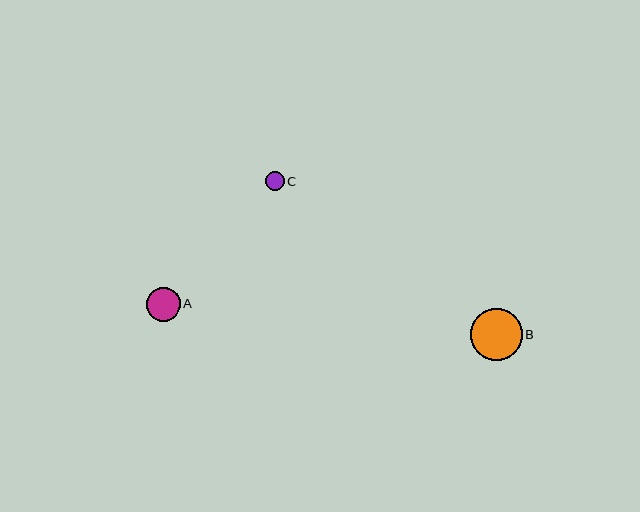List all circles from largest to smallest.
From largest to smallest: B, A, C.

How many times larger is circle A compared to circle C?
Circle A is approximately 1.8 times the size of circle C.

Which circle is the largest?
Circle B is the largest with a size of approximately 52 pixels.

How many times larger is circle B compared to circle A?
Circle B is approximately 1.5 times the size of circle A.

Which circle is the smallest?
Circle C is the smallest with a size of approximately 19 pixels.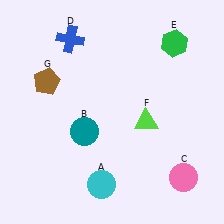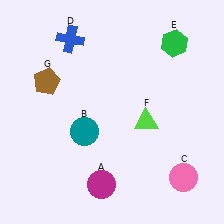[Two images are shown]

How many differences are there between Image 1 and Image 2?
There is 1 difference between the two images.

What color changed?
The circle (A) changed from cyan in Image 1 to magenta in Image 2.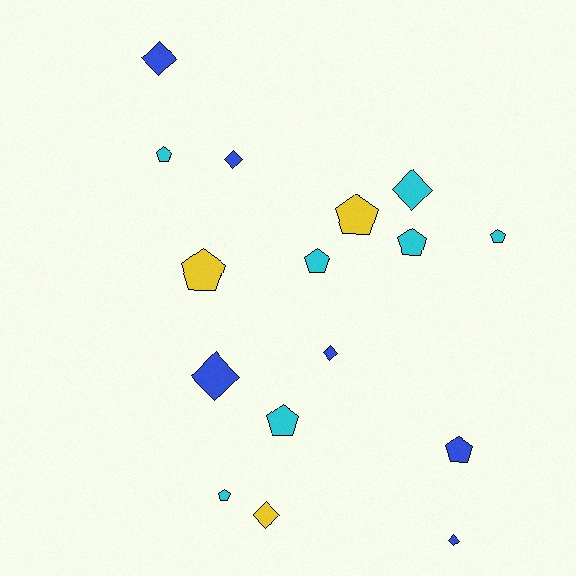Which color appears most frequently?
Cyan, with 7 objects.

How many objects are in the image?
There are 16 objects.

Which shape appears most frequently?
Pentagon, with 9 objects.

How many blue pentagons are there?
There is 1 blue pentagon.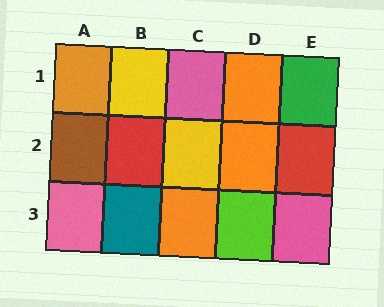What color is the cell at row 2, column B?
Red.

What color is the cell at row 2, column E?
Red.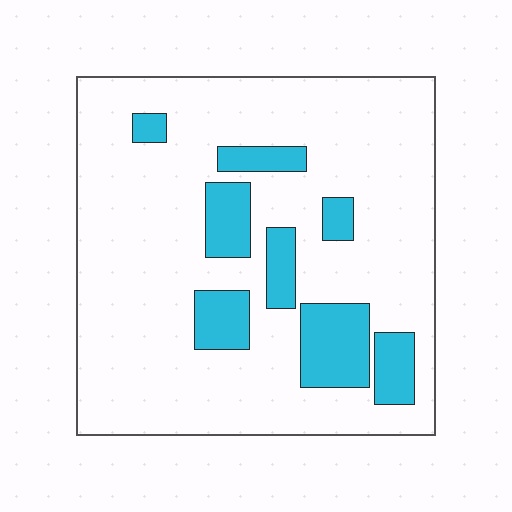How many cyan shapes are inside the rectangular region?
8.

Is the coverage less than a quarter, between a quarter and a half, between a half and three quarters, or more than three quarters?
Less than a quarter.